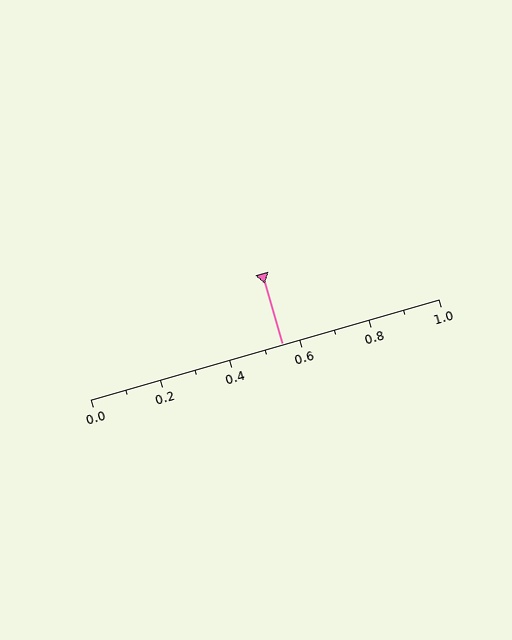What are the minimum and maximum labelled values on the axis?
The axis runs from 0.0 to 1.0.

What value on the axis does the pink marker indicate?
The marker indicates approximately 0.55.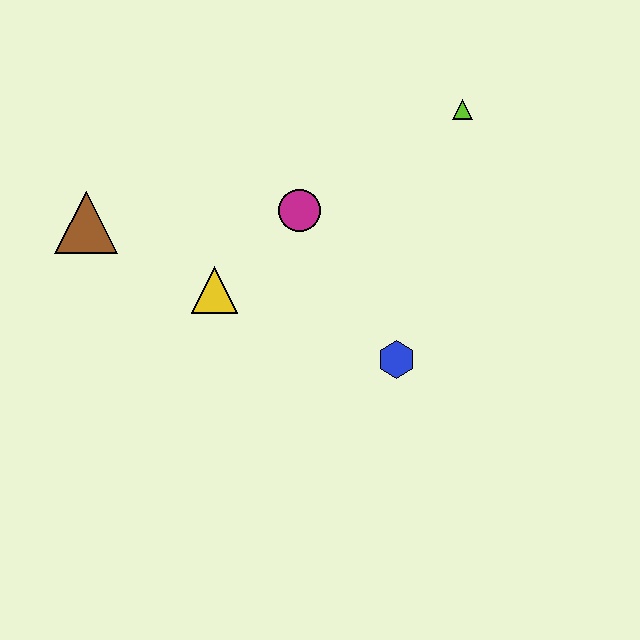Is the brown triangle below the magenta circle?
Yes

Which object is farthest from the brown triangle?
The lime triangle is farthest from the brown triangle.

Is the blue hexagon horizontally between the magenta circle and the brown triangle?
No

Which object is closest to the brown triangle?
The yellow triangle is closest to the brown triangle.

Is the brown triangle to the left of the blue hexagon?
Yes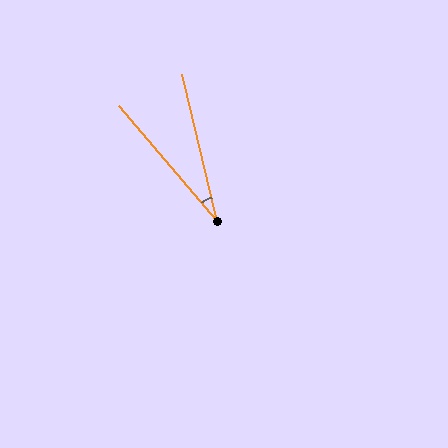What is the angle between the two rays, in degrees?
Approximately 27 degrees.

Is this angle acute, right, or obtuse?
It is acute.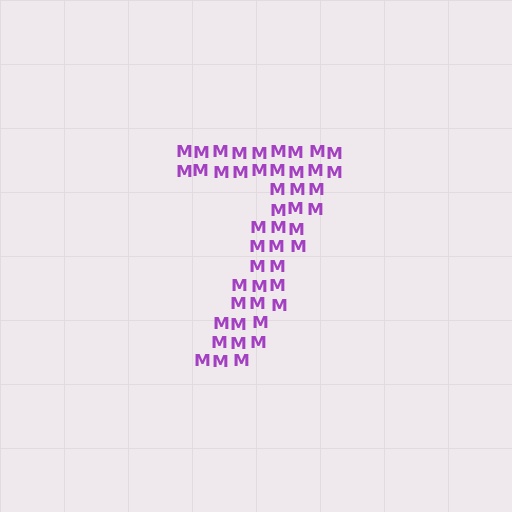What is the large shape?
The large shape is the digit 7.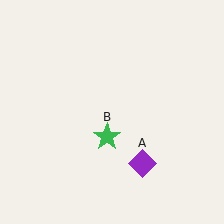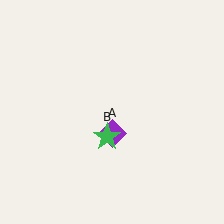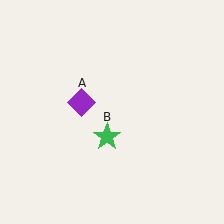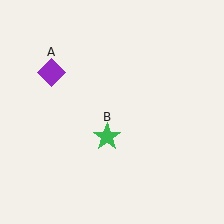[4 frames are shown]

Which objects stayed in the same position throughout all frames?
Green star (object B) remained stationary.